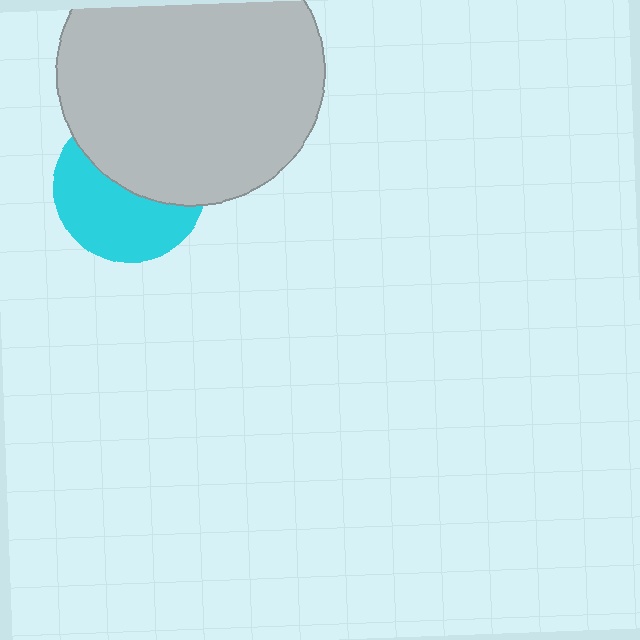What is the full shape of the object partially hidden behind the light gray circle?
The partially hidden object is a cyan circle.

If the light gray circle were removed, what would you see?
You would see the complete cyan circle.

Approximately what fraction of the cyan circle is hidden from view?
Roughly 48% of the cyan circle is hidden behind the light gray circle.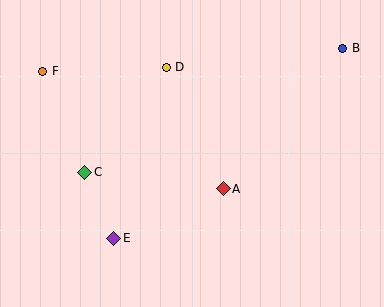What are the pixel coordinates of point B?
Point B is at (343, 48).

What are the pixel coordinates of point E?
Point E is at (114, 238).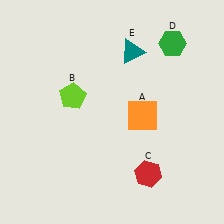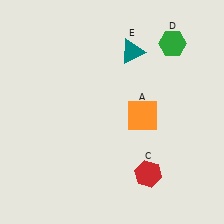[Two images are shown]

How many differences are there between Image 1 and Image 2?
There is 1 difference between the two images.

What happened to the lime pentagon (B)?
The lime pentagon (B) was removed in Image 2. It was in the top-left area of Image 1.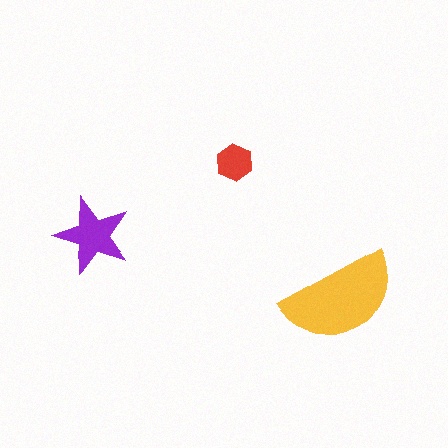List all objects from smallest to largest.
The red hexagon, the purple star, the yellow semicircle.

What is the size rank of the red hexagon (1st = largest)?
3rd.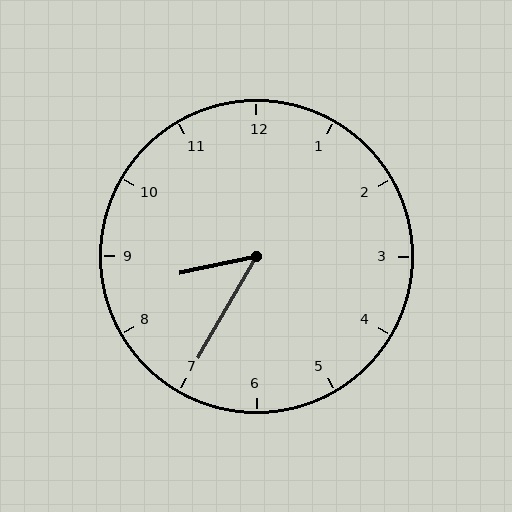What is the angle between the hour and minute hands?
Approximately 48 degrees.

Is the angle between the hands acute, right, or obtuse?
It is acute.